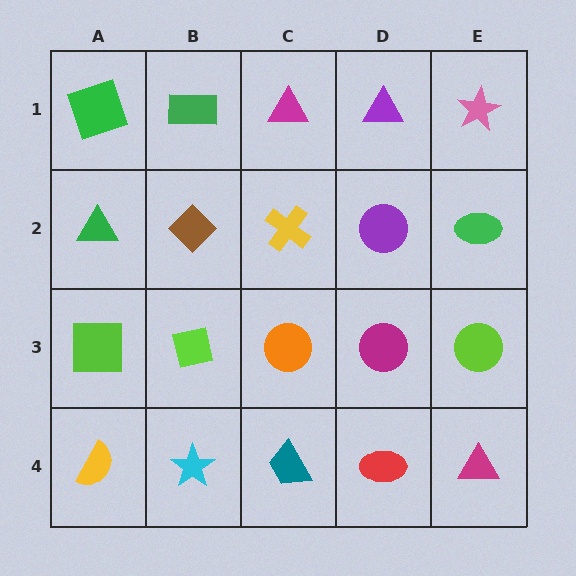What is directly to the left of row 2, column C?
A brown diamond.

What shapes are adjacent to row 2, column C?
A magenta triangle (row 1, column C), an orange circle (row 3, column C), a brown diamond (row 2, column B), a purple circle (row 2, column D).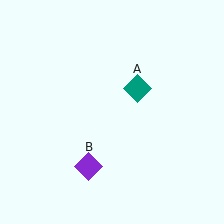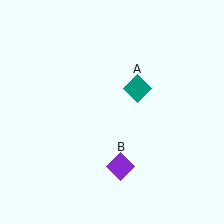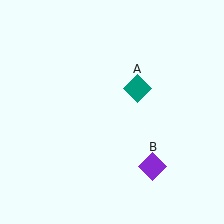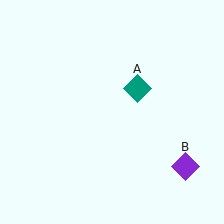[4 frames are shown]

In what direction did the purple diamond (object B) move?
The purple diamond (object B) moved right.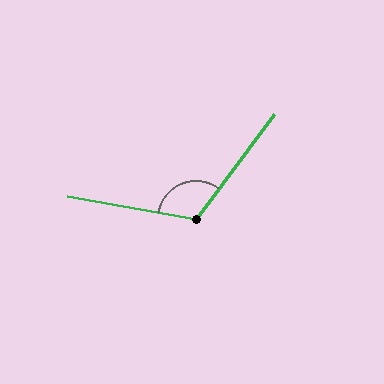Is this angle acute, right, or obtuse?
It is obtuse.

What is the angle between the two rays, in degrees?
Approximately 117 degrees.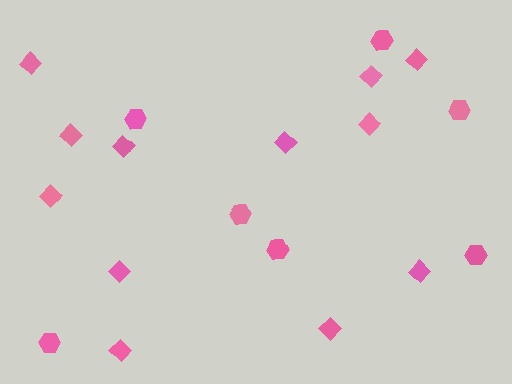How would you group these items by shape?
There are 2 groups: one group of hexagons (7) and one group of diamonds (12).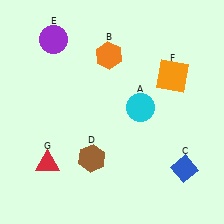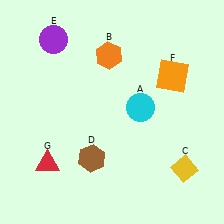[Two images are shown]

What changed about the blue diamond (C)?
In Image 1, C is blue. In Image 2, it changed to yellow.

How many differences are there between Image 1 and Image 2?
There is 1 difference between the two images.